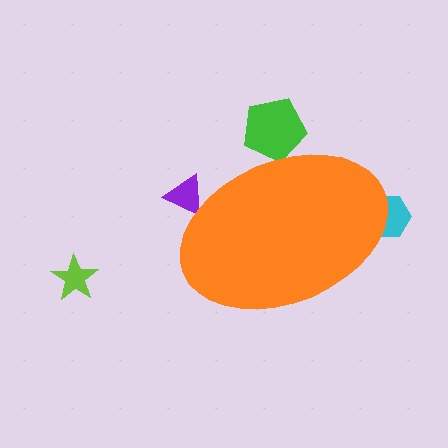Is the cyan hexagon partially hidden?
Yes, the cyan hexagon is partially hidden behind the orange ellipse.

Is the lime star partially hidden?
No, the lime star is fully visible.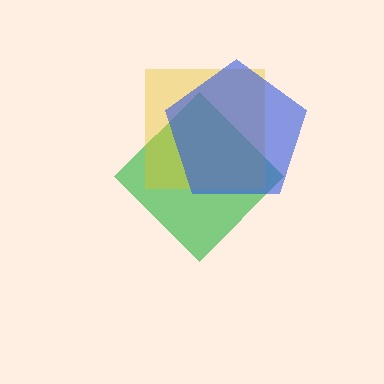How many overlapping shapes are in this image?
There are 3 overlapping shapes in the image.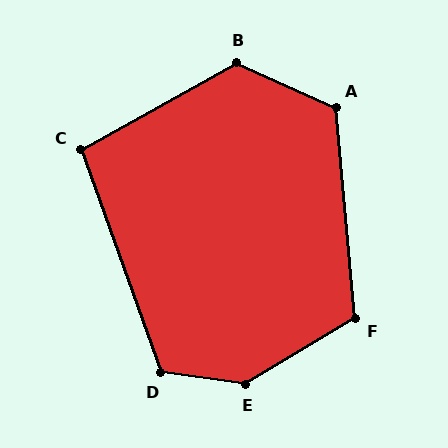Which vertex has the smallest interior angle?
C, at approximately 99 degrees.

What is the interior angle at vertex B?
Approximately 127 degrees (obtuse).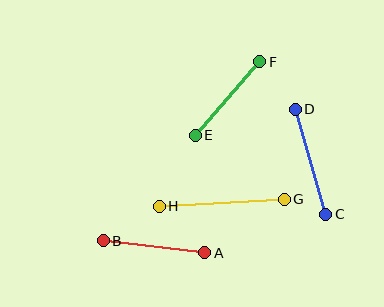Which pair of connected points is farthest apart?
Points G and H are farthest apart.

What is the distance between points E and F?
The distance is approximately 98 pixels.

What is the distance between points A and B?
The distance is approximately 102 pixels.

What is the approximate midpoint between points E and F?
The midpoint is at approximately (227, 98) pixels.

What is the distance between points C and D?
The distance is approximately 109 pixels.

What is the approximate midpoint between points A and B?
The midpoint is at approximately (154, 247) pixels.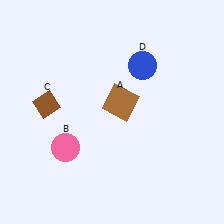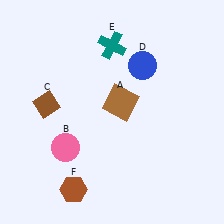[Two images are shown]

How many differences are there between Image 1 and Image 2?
There are 2 differences between the two images.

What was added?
A teal cross (E), a brown hexagon (F) were added in Image 2.